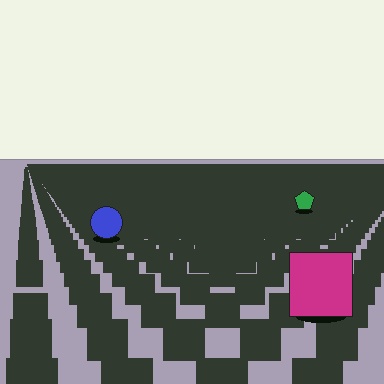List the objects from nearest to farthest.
From nearest to farthest: the magenta square, the blue circle, the green pentagon.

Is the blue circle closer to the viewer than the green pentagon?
Yes. The blue circle is closer — you can tell from the texture gradient: the ground texture is coarser near it.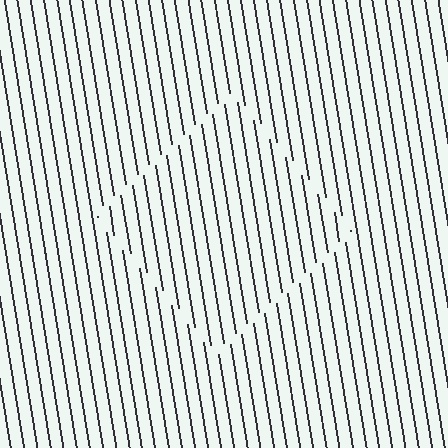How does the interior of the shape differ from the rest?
The interior of the shape contains the same grating, shifted by half a period — the contour is defined by the phase discontinuity where line-ends from the inner and outer gratings abut.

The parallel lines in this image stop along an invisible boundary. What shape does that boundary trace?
An illusory square. The interior of the shape contains the same grating, shifted by half a period — the contour is defined by the phase discontinuity where line-ends from the inner and outer gratings abut.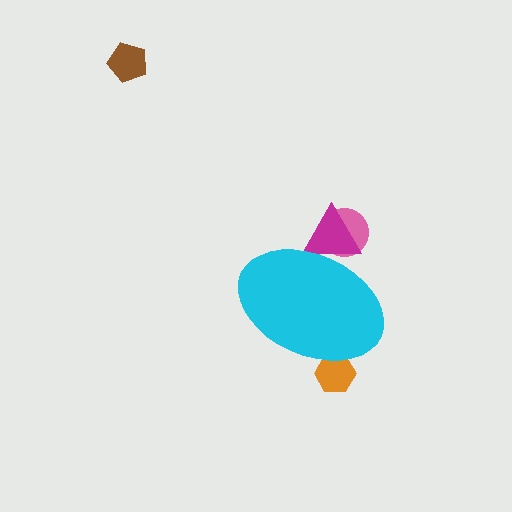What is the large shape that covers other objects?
A cyan ellipse.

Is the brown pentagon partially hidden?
No, the brown pentagon is fully visible.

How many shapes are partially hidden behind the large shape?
3 shapes are partially hidden.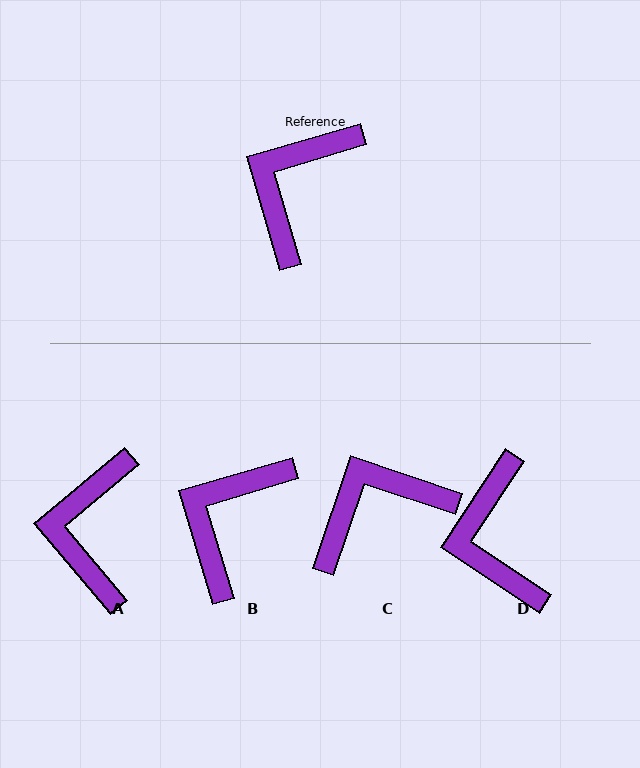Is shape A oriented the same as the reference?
No, it is off by about 24 degrees.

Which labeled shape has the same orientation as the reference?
B.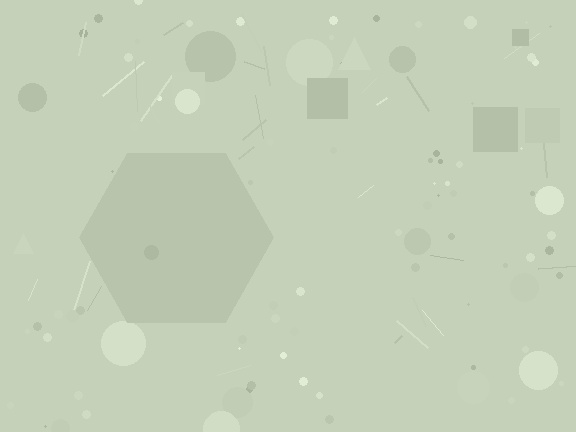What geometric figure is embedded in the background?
A hexagon is embedded in the background.